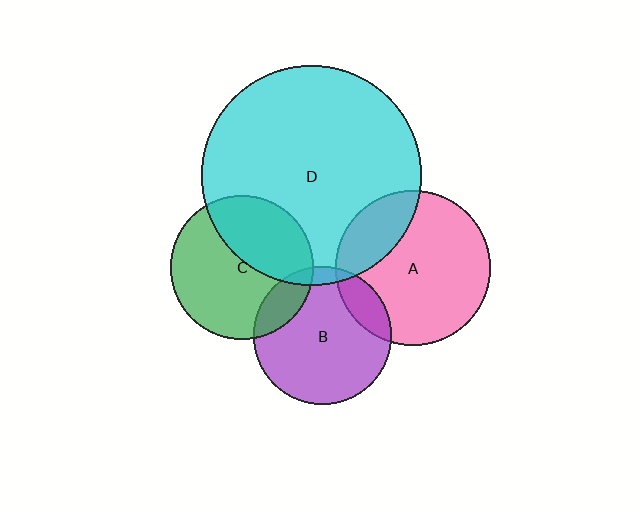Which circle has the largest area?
Circle D (cyan).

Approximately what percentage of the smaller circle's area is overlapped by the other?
Approximately 15%.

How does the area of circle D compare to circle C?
Approximately 2.4 times.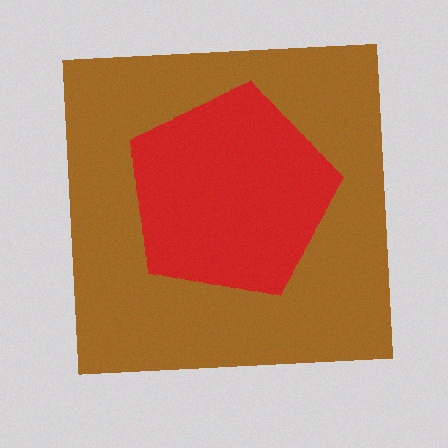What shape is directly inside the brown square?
The red pentagon.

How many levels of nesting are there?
2.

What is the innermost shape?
The red pentagon.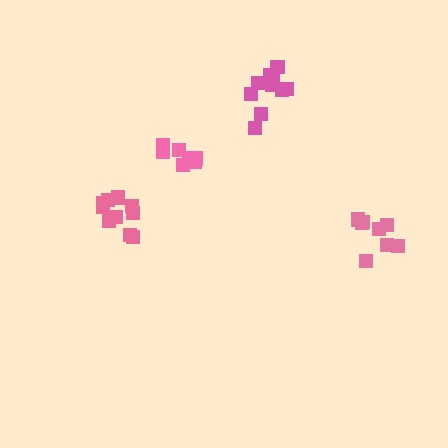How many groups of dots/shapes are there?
There are 4 groups.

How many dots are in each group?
Group 1: 10 dots, Group 2: 7 dots, Group 3: 10 dots, Group 4: 8 dots (35 total).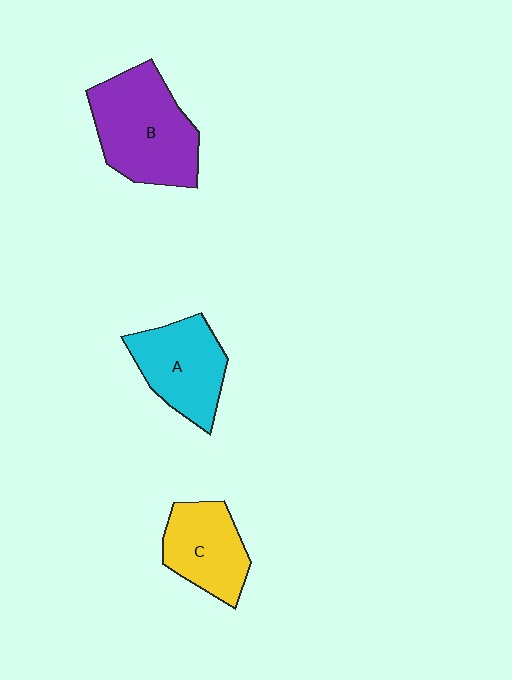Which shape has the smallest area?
Shape C (yellow).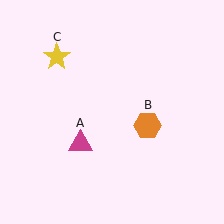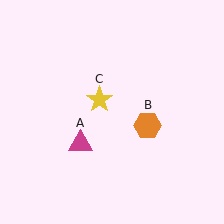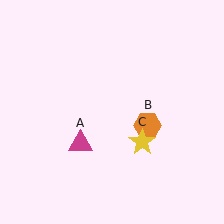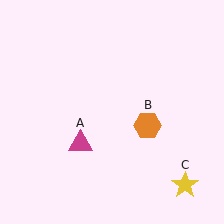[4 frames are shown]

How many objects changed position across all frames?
1 object changed position: yellow star (object C).